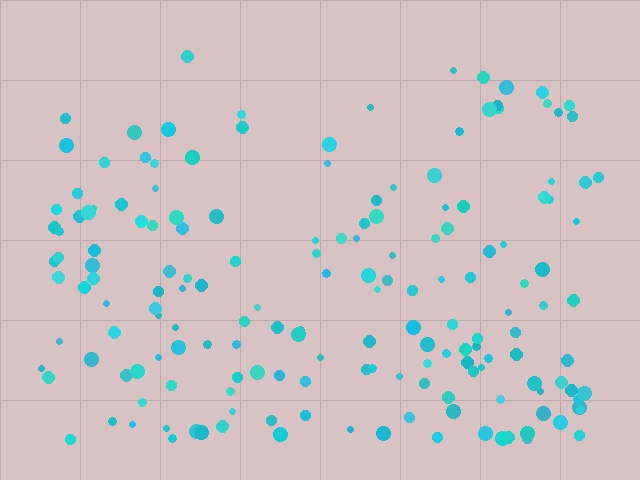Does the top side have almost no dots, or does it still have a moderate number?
Still a moderate number, just noticeably fewer than the bottom.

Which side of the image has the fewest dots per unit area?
The top.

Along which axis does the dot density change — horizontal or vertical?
Vertical.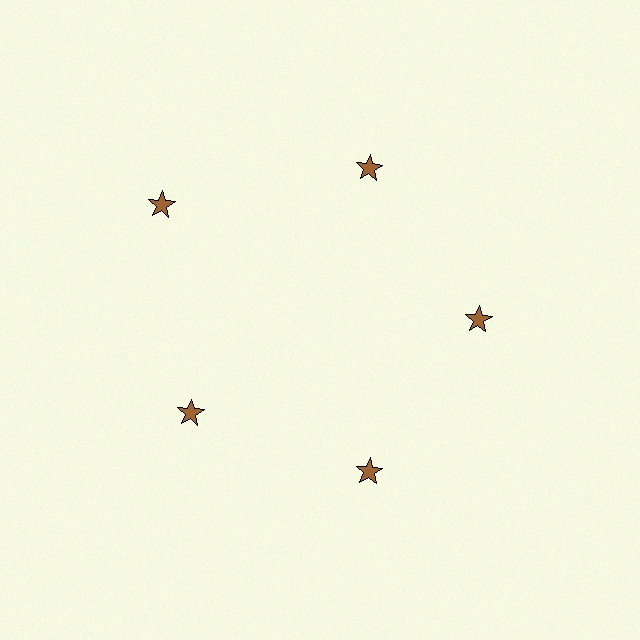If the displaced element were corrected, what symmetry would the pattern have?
It would have 5-fold rotational symmetry — the pattern would map onto itself every 72 degrees.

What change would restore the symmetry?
The symmetry would be restored by moving it inward, back onto the ring so that all 5 stars sit at equal angles and equal distance from the center.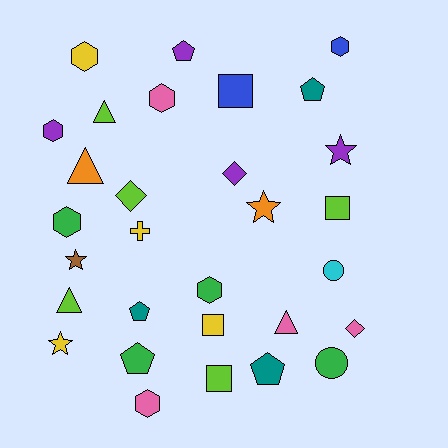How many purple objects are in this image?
There are 4 purple objects.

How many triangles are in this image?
There are 4 triangles.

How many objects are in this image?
There are 30 objects.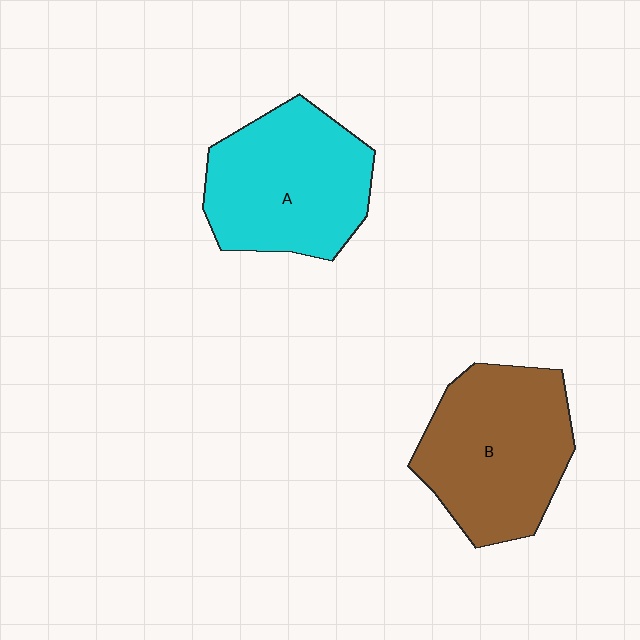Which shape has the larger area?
Shape B (brown).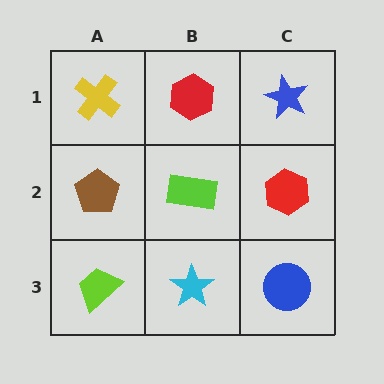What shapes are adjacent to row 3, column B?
A lime rectangle (row 2, column B), a lime trapezoid (row 3, column A), a blue circle (row 3, column C).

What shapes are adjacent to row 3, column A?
A brown pentagon (row 2, column A), a cyan star (row 3, column B).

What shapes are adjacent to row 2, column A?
A yellow cross (row 1, column A), a lime trapezoid (row 3, column A), a lime rectangle (row 2, column B).